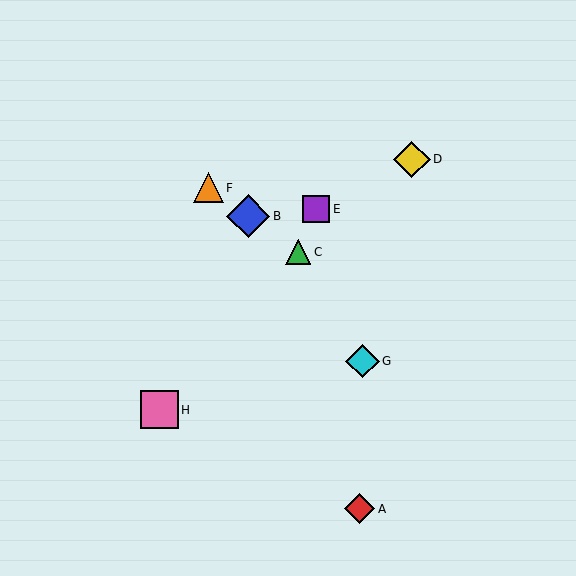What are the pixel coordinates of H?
Object H is at (160, 410).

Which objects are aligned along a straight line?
Objects B, C, F are aligned along a straight line.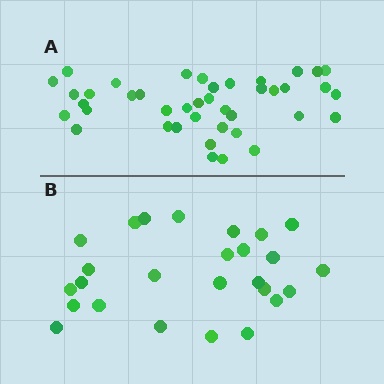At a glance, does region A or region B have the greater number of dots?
Region A (the top region) has more dots.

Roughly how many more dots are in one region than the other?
Region A has approximately 15 more dots than region B.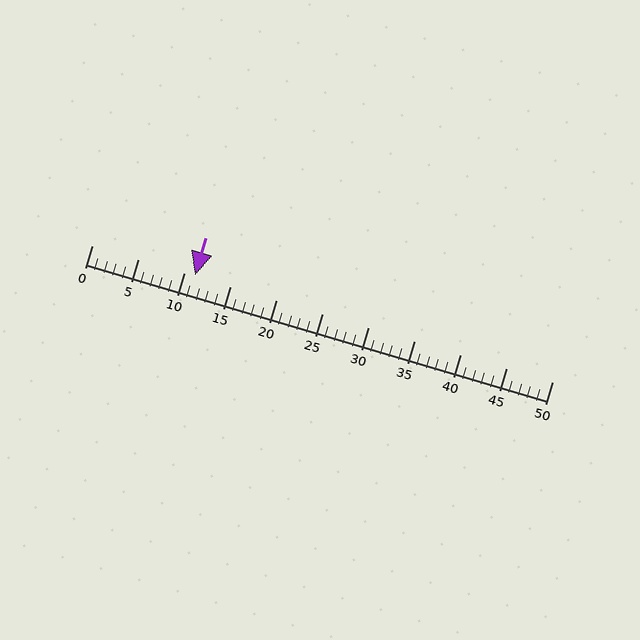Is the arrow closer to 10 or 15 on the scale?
The arrow is closer to 10.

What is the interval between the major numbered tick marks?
The major tick marks are spaced 5 units apart.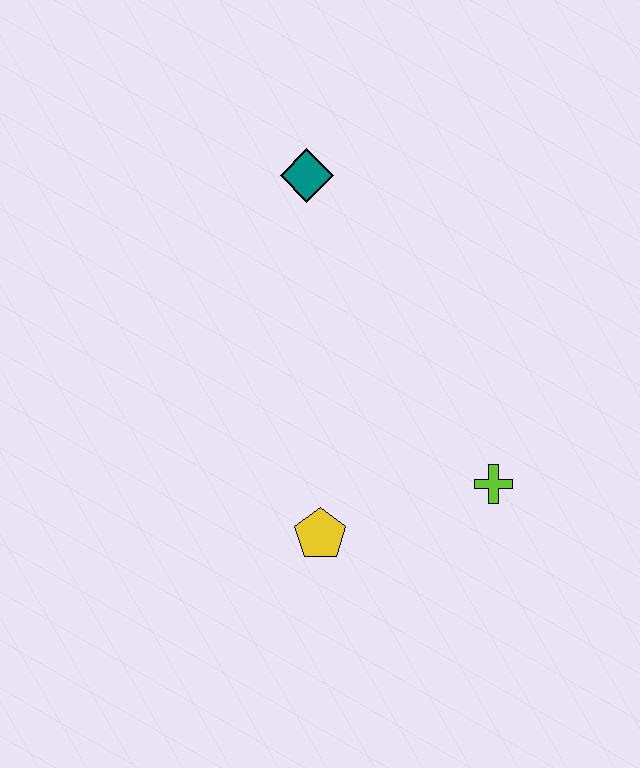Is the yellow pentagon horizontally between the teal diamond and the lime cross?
Yes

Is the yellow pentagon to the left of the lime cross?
Yes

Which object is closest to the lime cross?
The yellow pentagon is closest to the lime cross.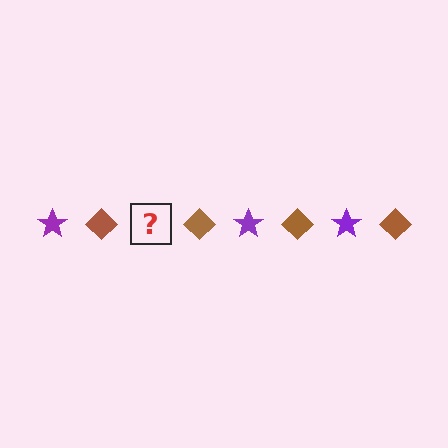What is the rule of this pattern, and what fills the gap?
The rule is that the pattern alternates between purple star and brown diamond. The gap should be filled with a purple star.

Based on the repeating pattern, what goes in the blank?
The blank should be a purple star.